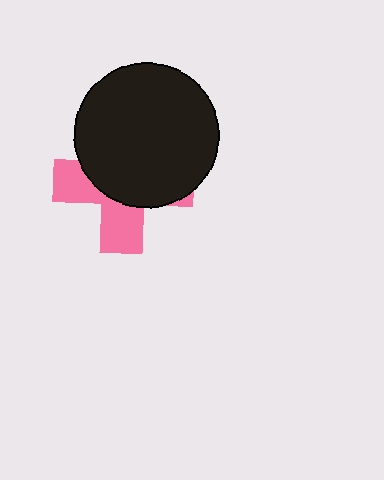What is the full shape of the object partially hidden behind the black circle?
The partially hidden object is a pink cross.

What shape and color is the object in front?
The object in front is a black circle.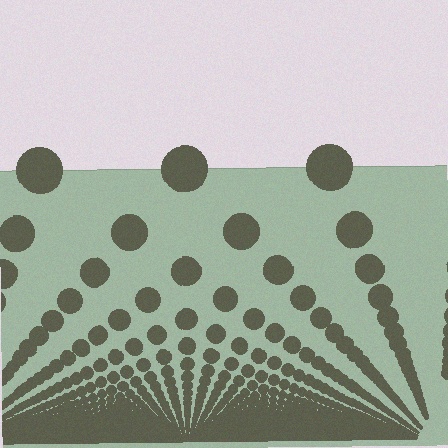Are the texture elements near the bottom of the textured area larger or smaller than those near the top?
Smaller. The gradient is inverted — elements near the bottom are smaller and denser.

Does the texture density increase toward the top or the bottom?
Density increases toward the bottom.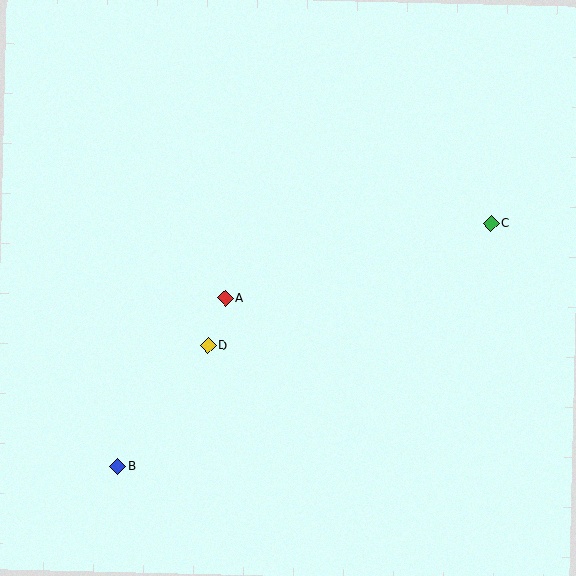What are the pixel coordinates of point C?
Point C is at (491, 223).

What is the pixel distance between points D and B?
The distance between D and B is 151 pixels.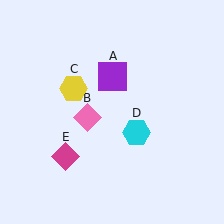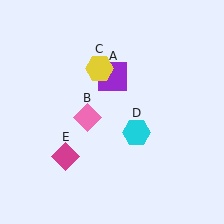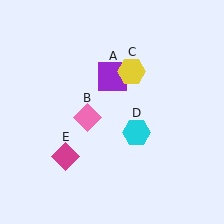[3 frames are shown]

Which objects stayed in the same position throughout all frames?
Purple square (object A) and pink diamond (object B) and cyan hexagon (object D) and magenta diamond (object E) remained stationary.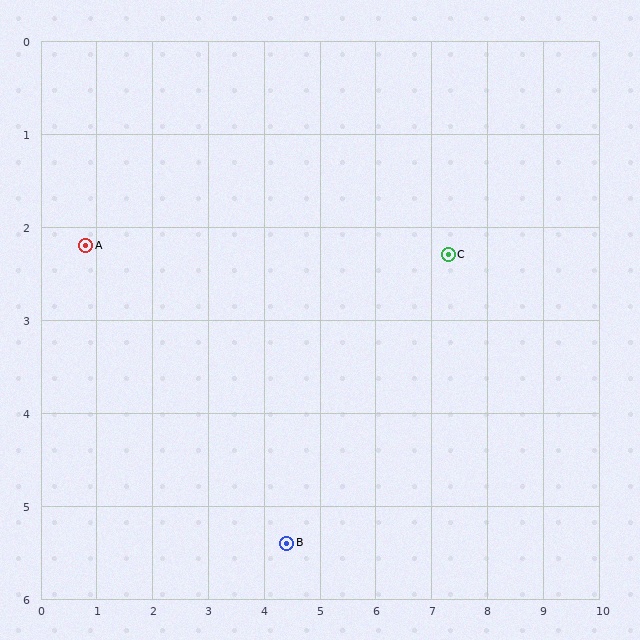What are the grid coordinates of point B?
Point B is at approximately (4.4, 5.4).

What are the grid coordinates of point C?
Point C is at approximately (7.3, 2.3).